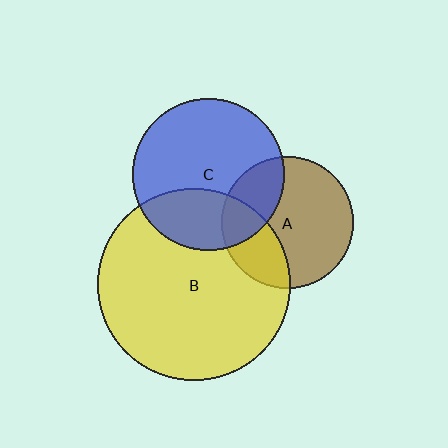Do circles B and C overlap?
Yes.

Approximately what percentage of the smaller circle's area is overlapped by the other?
Approximately 30%.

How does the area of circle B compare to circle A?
Approximately 2.1 times.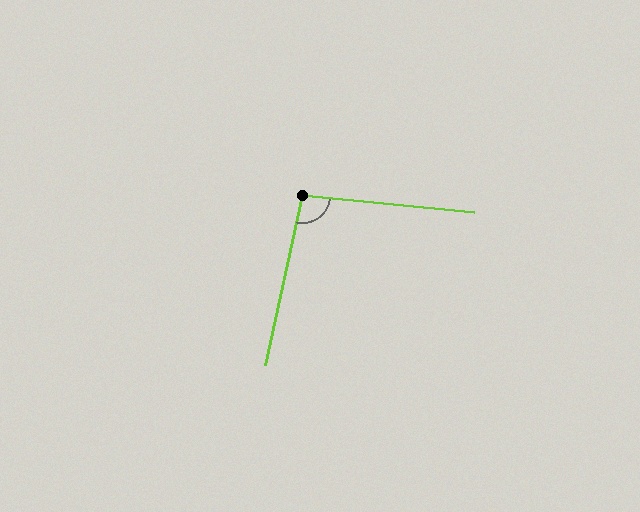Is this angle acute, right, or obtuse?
It is obtuse.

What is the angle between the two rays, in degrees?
Approximately 97 degrees.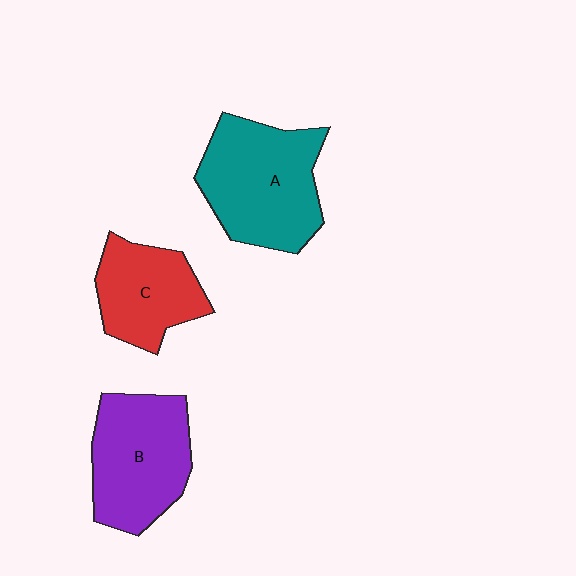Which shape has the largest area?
Shape A (teal).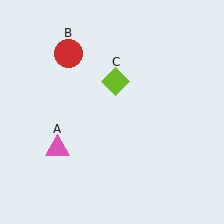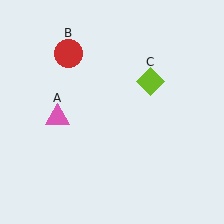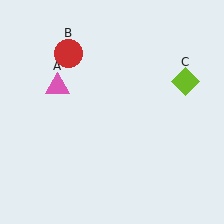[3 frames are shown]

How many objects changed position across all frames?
2 objects changed position: pink triangle (object A), lime diamond (object C).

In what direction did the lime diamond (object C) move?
The lime diamond (object C) moved right.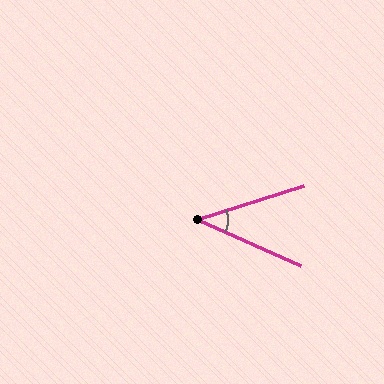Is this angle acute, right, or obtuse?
It is acute.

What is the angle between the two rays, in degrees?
Approximately 42 degrees.